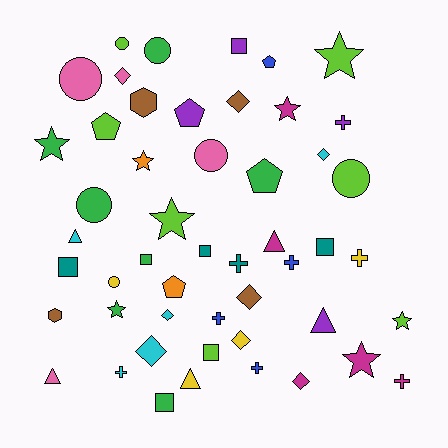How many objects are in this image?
There are 50 objects.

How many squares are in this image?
There are 7 squares.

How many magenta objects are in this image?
There are 5 magenta objects.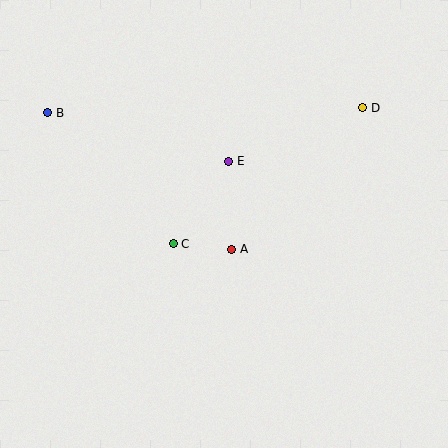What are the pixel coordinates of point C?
Point C is at (173, 244).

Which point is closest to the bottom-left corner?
Point C is closest to the bottom-left corner.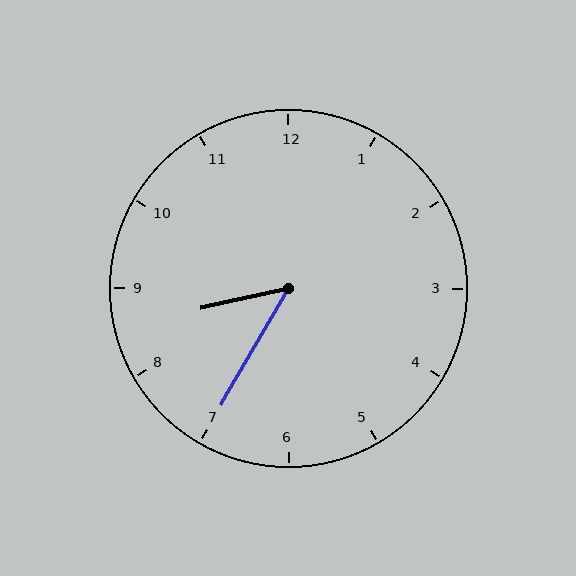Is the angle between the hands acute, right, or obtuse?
It is acute.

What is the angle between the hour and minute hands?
Approximately 48 degrees.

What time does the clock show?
8:35.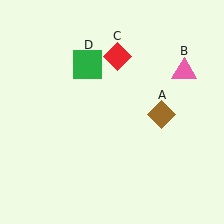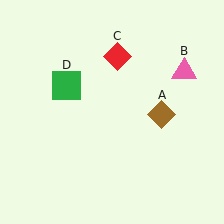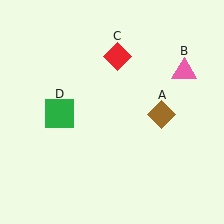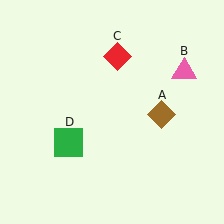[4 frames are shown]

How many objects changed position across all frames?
1 object changed position: green square (object D).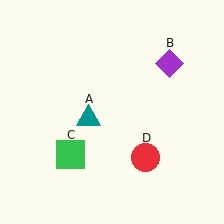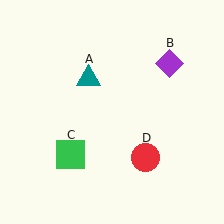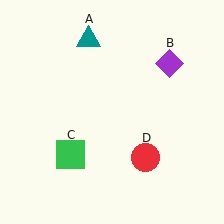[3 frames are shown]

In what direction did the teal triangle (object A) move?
The teal triangle (object A) moved up.